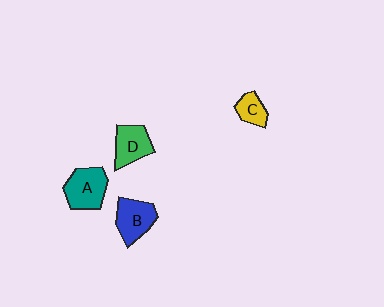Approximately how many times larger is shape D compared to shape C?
Approximately 1.6 times.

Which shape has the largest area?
Shape A (teal).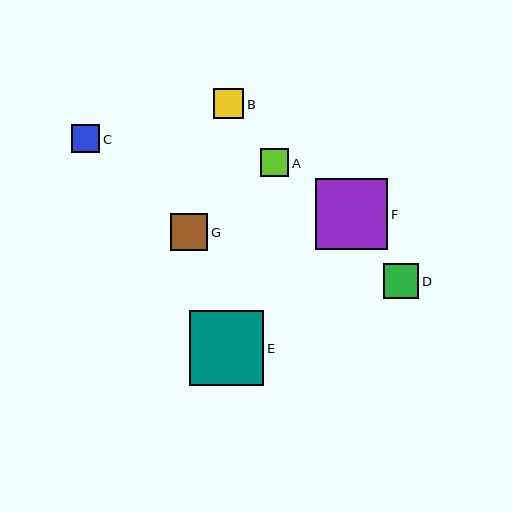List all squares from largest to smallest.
From largest to smallest: E, F, G, D, B, C, A.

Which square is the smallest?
Square A is the smallest with a size of approximately 28 pixels.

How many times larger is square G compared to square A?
Square G is approximately 1.3 times the size of square A.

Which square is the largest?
Square E is the largest with a size of approximately 74 pixels.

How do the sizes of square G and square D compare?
Square G and square D are approximately the same size.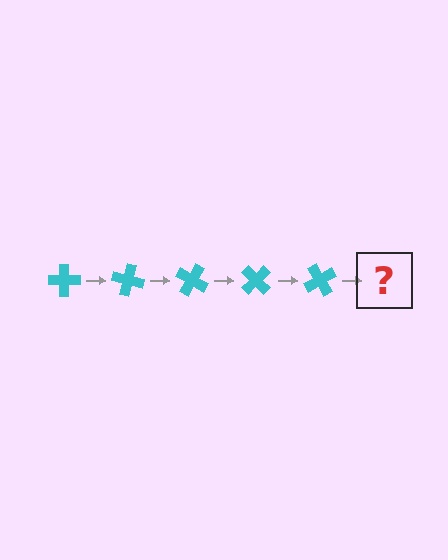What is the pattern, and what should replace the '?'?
The pattern is that the cross rotates 15 degrees each step. The '?' should be a cyan cross rotated 75 degrees.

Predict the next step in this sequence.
The next step is a cyan cross rotated 75 degrees.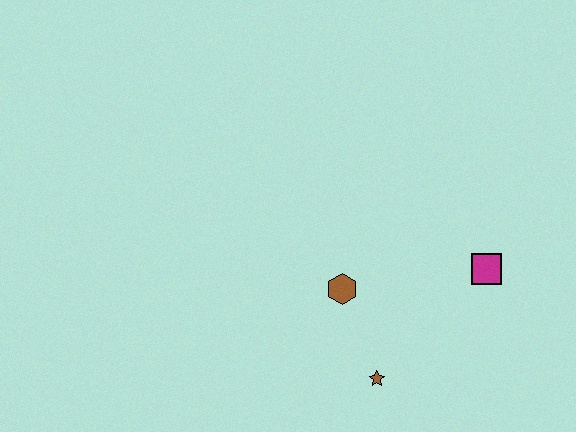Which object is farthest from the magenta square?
The brown star is farthest from the magenta square.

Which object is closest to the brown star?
The brown hexagon is closest to the brown star.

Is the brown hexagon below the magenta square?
Yes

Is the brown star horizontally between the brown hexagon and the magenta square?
Yes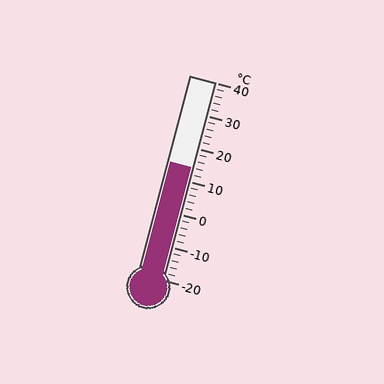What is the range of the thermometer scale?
The thermometer scale ranges from -20°C to 40°C.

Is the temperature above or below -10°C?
The temperature is above -10°C.